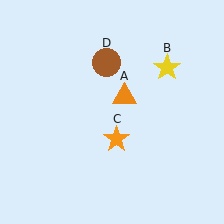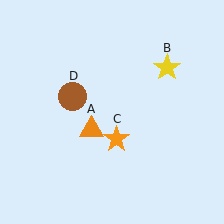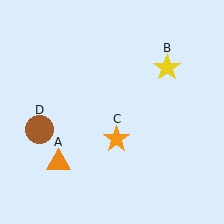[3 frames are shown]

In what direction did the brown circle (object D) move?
The brown circle (object D) moved down and to the left.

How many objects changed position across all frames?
2 objects changed position: orange triangle (object A), brown circle (object D).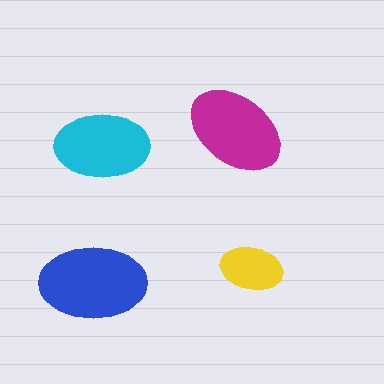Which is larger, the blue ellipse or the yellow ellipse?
The blue one.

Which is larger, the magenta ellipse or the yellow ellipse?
The magenta one.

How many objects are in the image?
There are 4 objects in the image.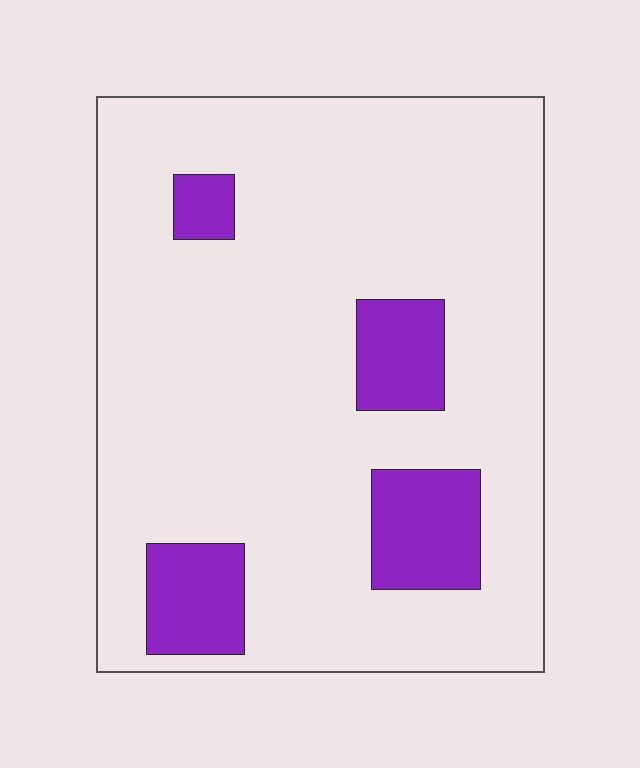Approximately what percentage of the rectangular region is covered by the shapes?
Approximately 15%.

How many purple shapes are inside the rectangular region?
4.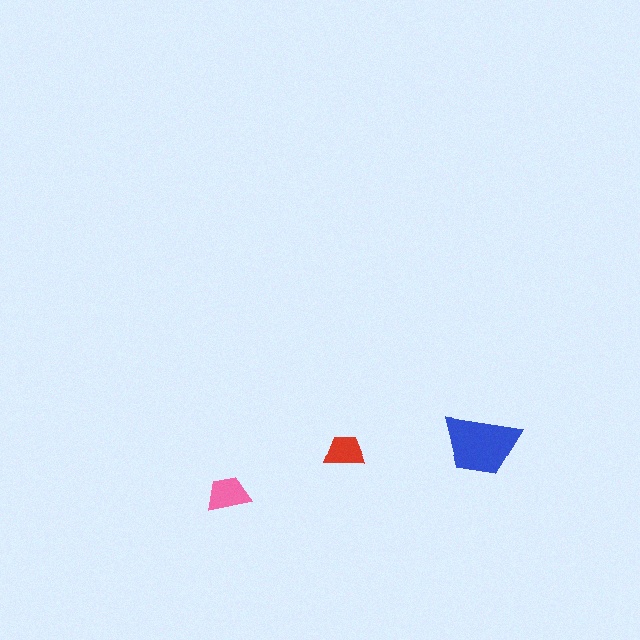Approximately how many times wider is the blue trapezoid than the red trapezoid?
About 2 times wider.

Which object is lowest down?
The pink trapezoid is bottommost.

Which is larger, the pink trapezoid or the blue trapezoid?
The blue one.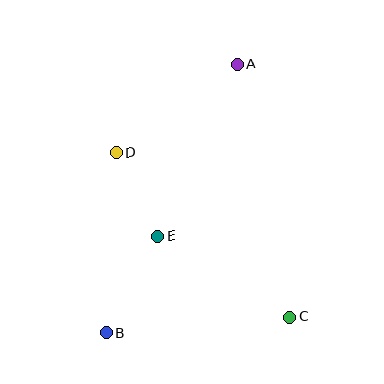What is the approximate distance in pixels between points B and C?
The distance between B and C is approximately 184 pixels.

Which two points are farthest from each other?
Points A and B are farthest from each other.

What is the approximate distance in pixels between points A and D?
The distance between A and D is approximately 150 pixels.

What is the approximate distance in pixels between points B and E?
The distance between B and E is approximately 110 pixels.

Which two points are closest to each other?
Points D and E are closest to each other.